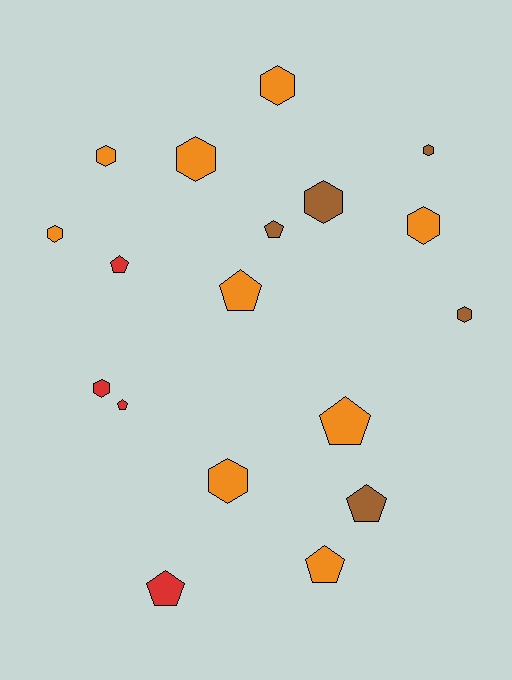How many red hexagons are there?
There is 1 red hexagon.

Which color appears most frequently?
Orange, with 9 objects.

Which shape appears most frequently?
Hexagon, with 10 objects.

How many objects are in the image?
There are 18 objects.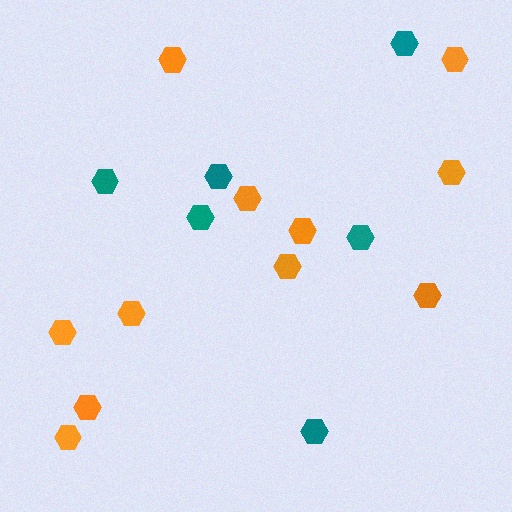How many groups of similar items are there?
There are 2 groups: one group of orange hexagons (11) and one group of teal hexagons (6).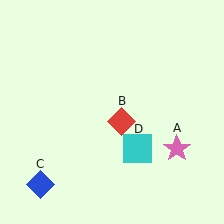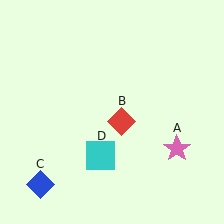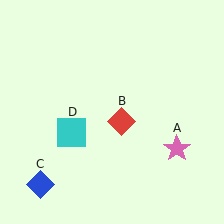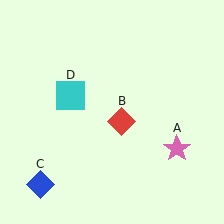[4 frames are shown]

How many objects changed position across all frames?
1 object changed position: cyan square (object D).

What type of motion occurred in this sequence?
The cyan square (object D) rotated clockwise around the center of the scene.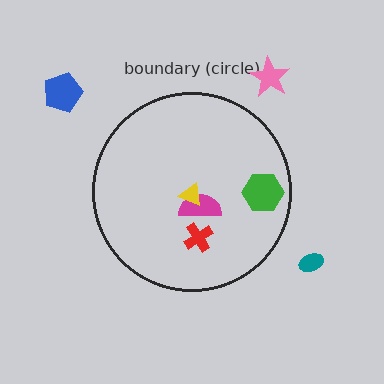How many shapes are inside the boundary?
4 inside, 3 outside.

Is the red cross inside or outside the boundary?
Inside.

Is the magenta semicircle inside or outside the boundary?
Inside.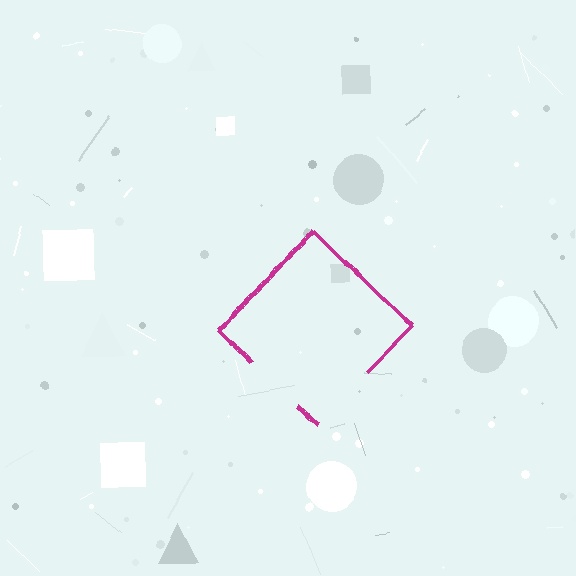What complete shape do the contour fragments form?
The contour fragments form a diamond.